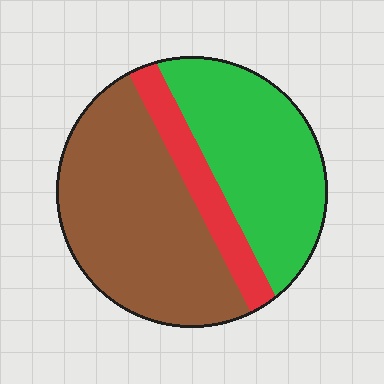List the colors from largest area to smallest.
From largest to smallest: brown, green, red.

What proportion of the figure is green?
Green takes up between a quarter and a half of the figure.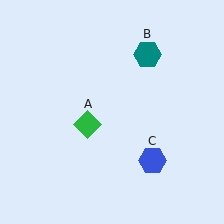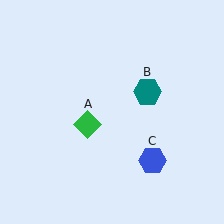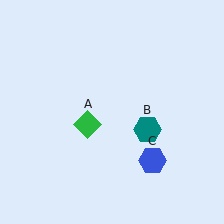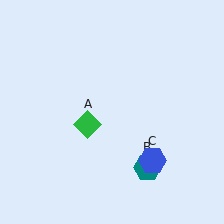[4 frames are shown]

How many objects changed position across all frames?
1 object changed position: teal hexagon (object B).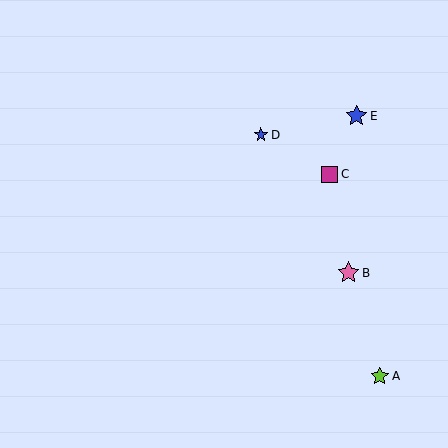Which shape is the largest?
The pink star (labeled B) is the largest.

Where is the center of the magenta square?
The center of the magenta square is at (330, 174).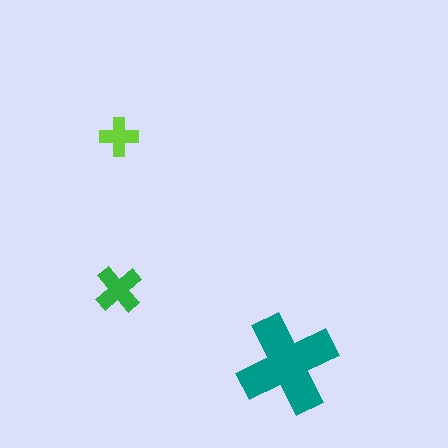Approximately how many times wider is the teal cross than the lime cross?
About 2.5 times wider.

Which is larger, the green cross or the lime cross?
The green one.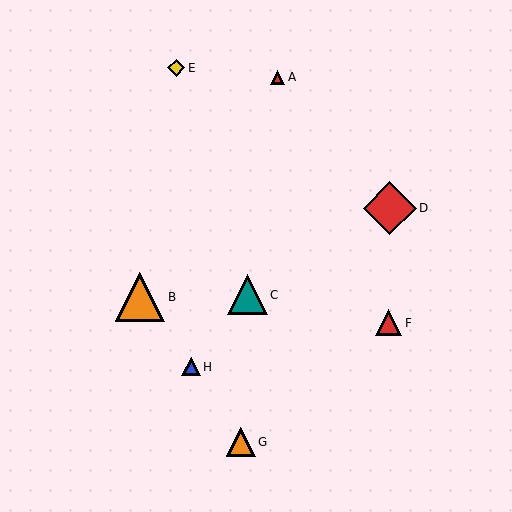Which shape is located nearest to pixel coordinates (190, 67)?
The yellow diamond (labeled E) at (176, 68) is nearest to that location.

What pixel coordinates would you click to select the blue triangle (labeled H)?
Click at (191, 367) to select the blue triangle H.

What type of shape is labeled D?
Shape D is a red diamond.